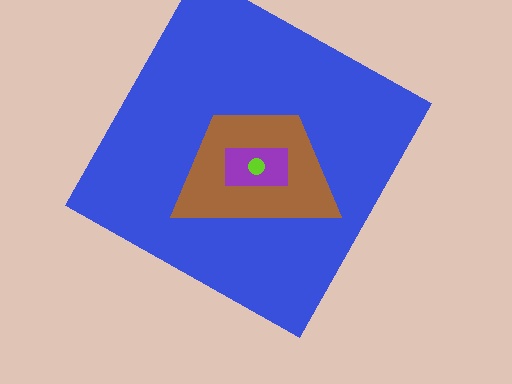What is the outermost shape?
The blue square.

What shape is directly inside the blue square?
The brown trapezoid.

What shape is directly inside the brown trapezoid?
The purple rectangle.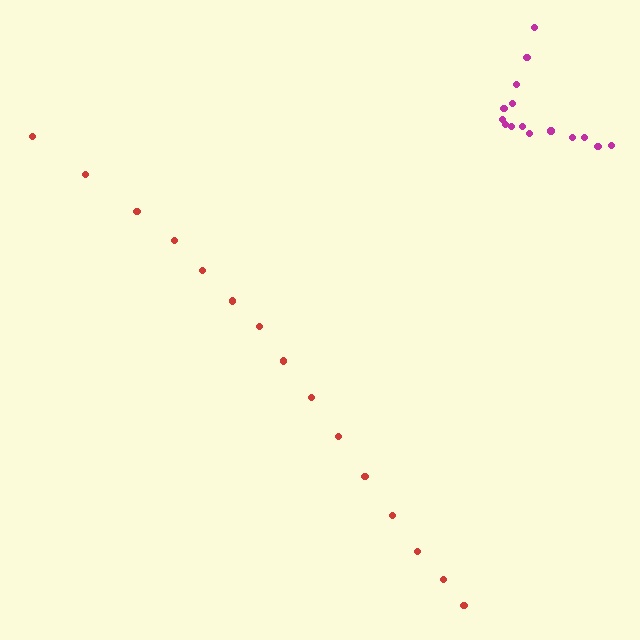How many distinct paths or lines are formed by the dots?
There are 2 distinct paths.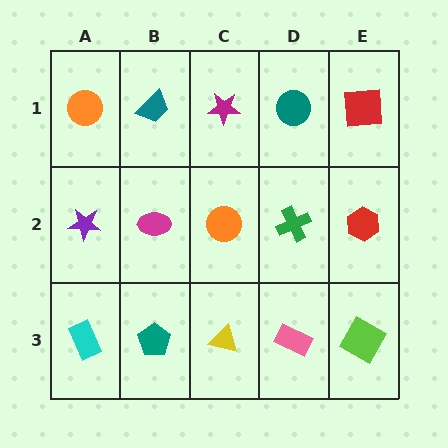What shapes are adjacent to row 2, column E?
A red square (row 1, column E), a lime square (row 3, column E), a green cross (row 2, column D).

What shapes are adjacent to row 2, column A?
An orange circle (row 1, column A), a cyan rectangle (row 3, column A), a magenta ellipse (row 2, column B).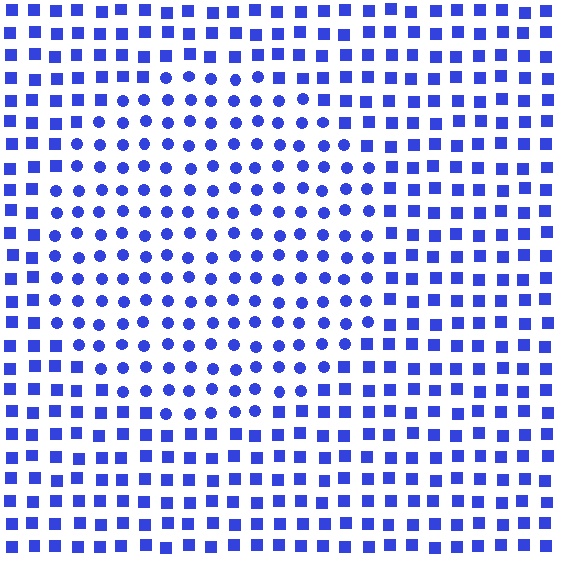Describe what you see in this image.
The image is filled with small blue elements arranged in a uniform grid. A circle-shaped region contains circles, while the surrounding area contains squares. The boundary is defined purely by the change in element shape.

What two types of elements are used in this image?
The image uses circles inside the circle region and squares outside it.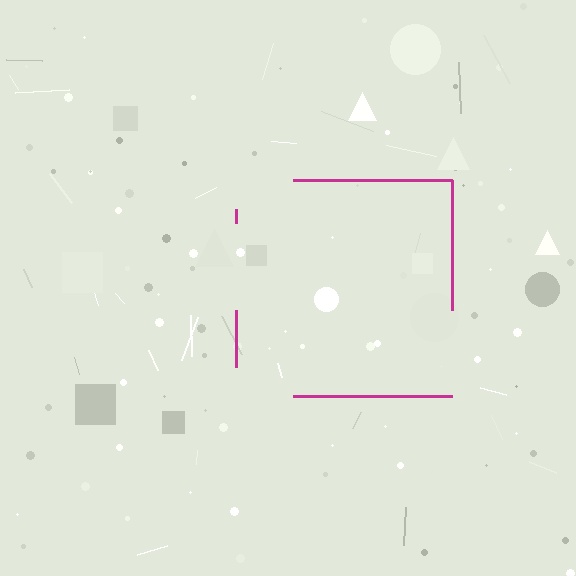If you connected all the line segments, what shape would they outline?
They would outline a square.